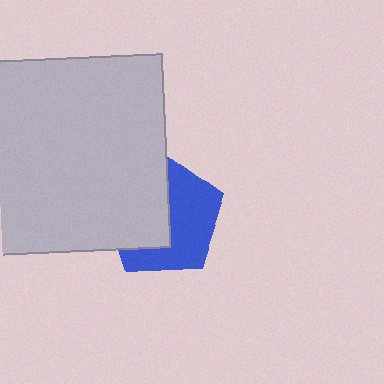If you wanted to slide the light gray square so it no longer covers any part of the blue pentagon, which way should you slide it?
Slide it left — that is the most direct way to separate the two shapes.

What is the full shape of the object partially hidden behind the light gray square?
The partially hidden object is a blue pentagon.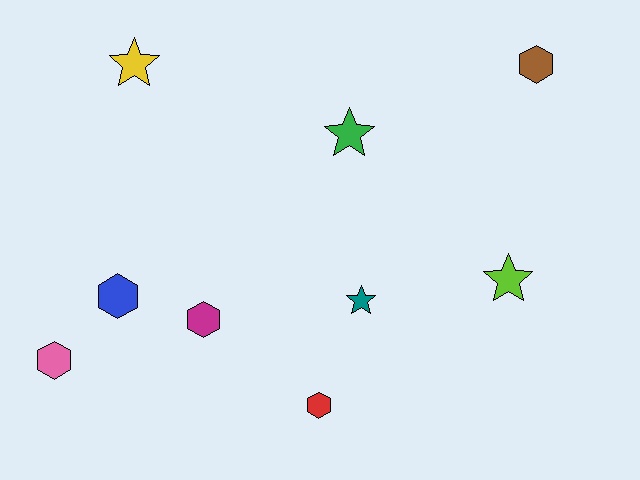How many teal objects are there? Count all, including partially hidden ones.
There is 1 teal object.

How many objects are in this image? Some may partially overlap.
There are 9 objects.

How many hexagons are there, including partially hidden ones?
There are 5 hexagons.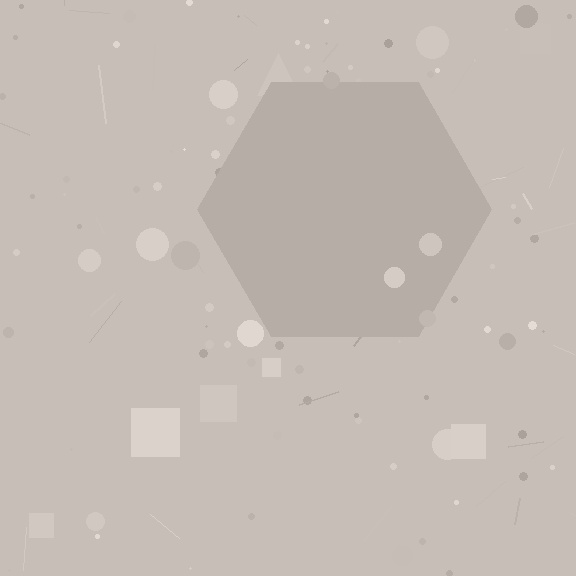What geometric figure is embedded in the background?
A hexagon is embedded in the background.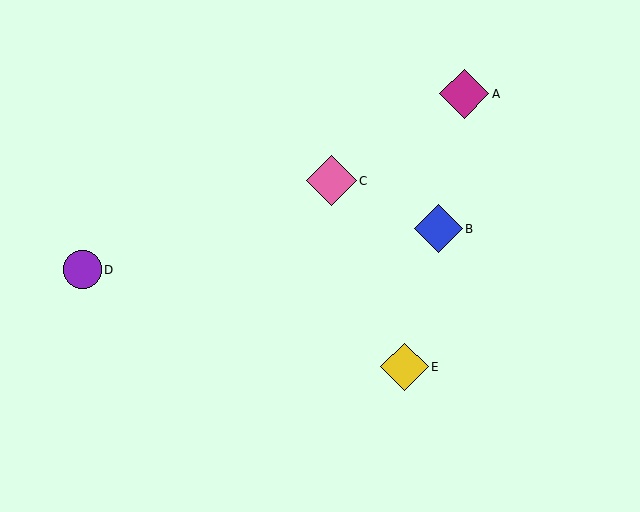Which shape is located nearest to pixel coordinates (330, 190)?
The pink diamond (labeled C) at (331, 181) is nearest to that location.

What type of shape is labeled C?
Shape C is a pink diamond.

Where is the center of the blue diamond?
The center of the blue diamond is at (438, 229).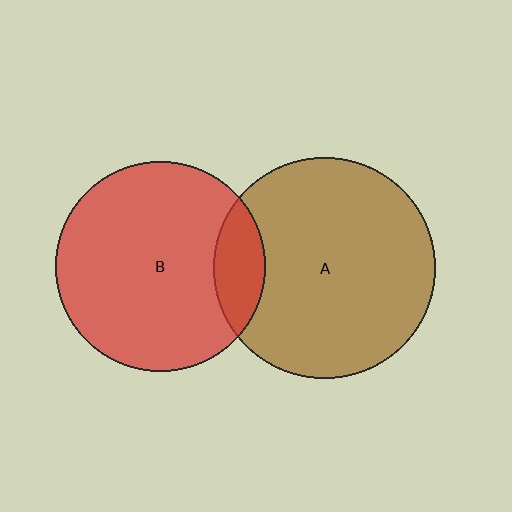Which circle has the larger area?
Circle A (brown).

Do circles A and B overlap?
Yes.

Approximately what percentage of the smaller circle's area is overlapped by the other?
Approximately 15%.